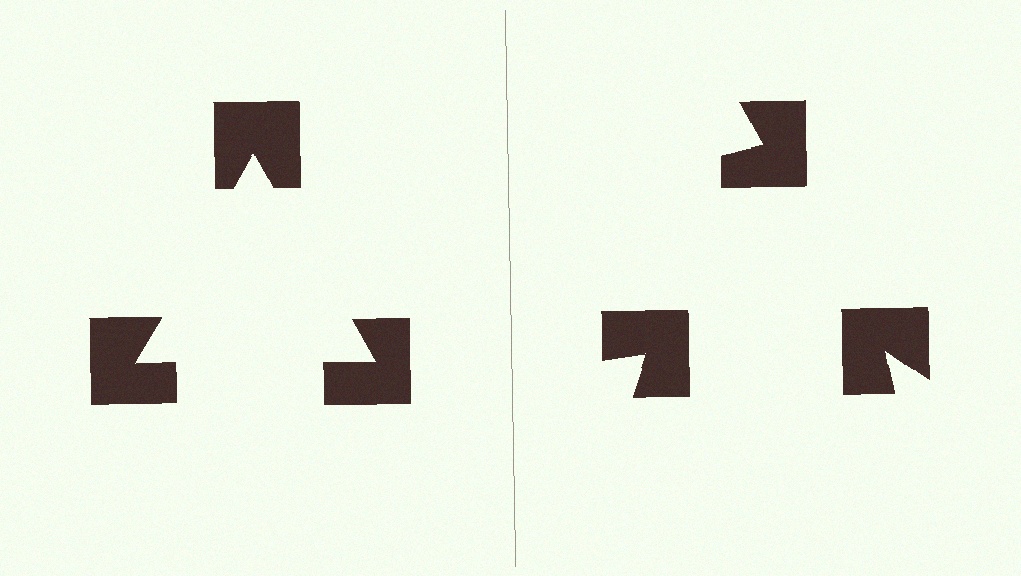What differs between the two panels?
The notched squares are positioned identically on both sides; only the wedge orientations differ. On the left they align to a triangle; on the right they are misaligned.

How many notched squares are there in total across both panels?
6 — 3 on each side.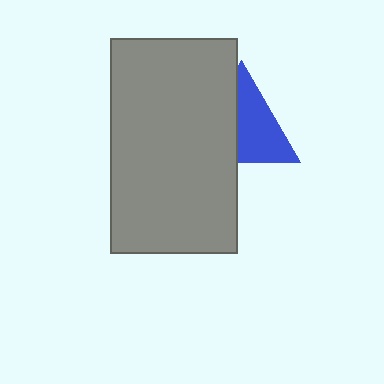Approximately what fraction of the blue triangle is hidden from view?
Roughly 44% of the blue triangle is hidden behind the gray rectangle.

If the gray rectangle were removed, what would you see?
You would see the complete blue triangle.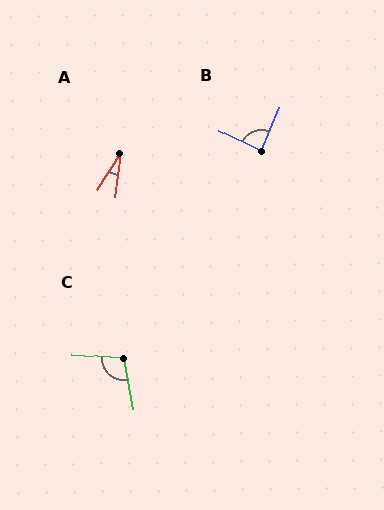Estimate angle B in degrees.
Approximately 87 degrees.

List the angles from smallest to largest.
A (26°), B (87°), C (105°).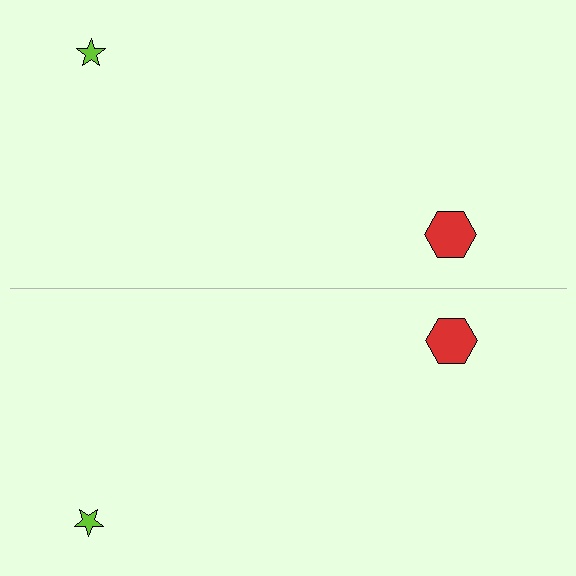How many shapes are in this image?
There are 4 shapes in this image.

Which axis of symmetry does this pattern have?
The pattern has a horizontal axis of symmetry running through the center of the image.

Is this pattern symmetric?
Yes, this pattern has bilateral (reflection) symmetry.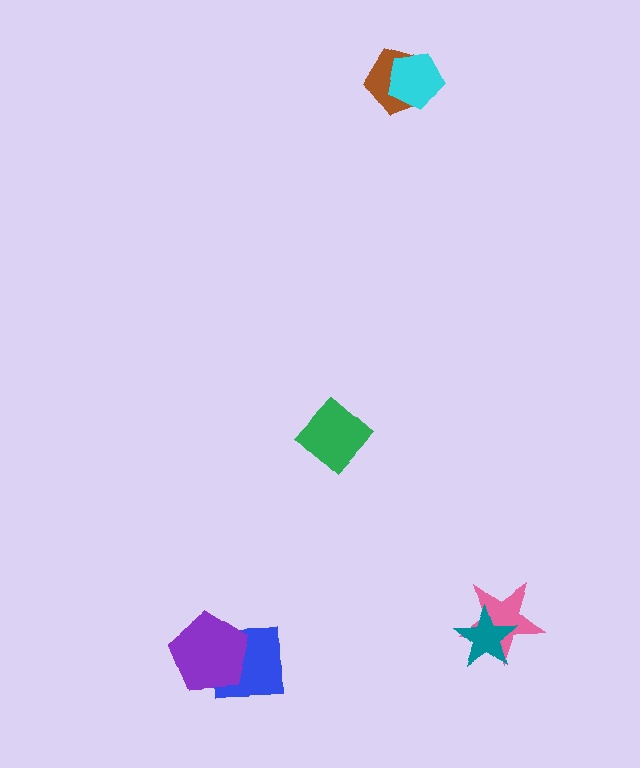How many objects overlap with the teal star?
1 object overlaps with the teal star.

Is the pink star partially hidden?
Yes, it is partially covered by another shape.